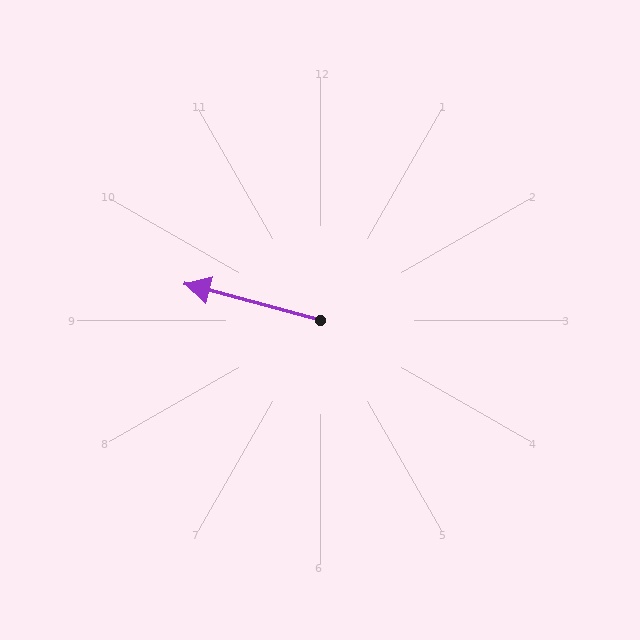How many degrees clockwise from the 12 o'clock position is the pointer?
Approximately 285 degrees.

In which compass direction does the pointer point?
West.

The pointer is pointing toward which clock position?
Roughly 10 o'clock.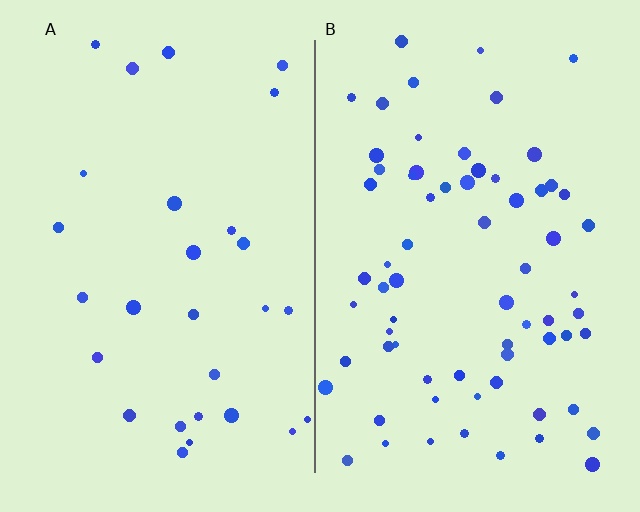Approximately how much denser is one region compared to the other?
Approximately 2.4× — region B over region A.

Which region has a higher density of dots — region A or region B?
B (the right).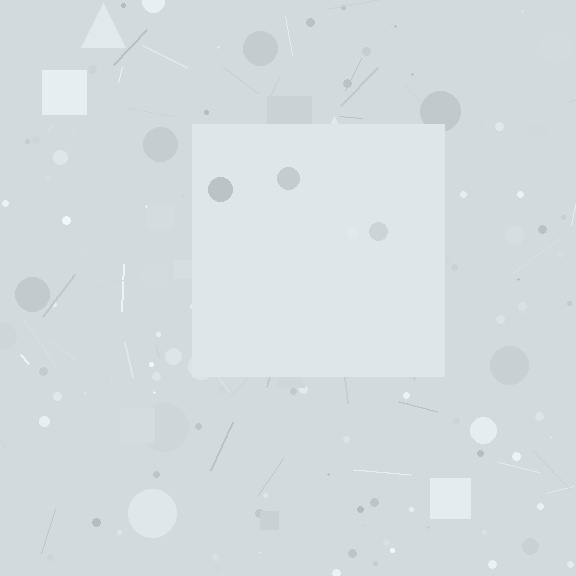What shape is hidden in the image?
A square is hidden in the image.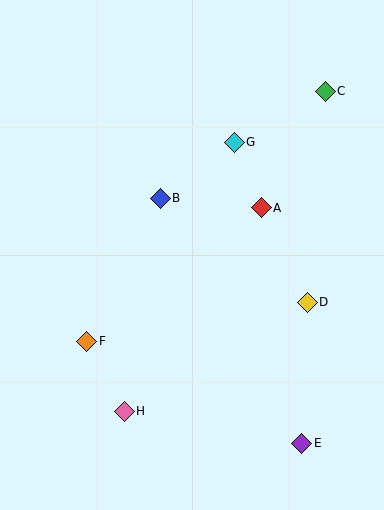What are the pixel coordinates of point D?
Point D is at (307, 302).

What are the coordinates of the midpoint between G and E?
The midpoint between G and E is at (268, 293).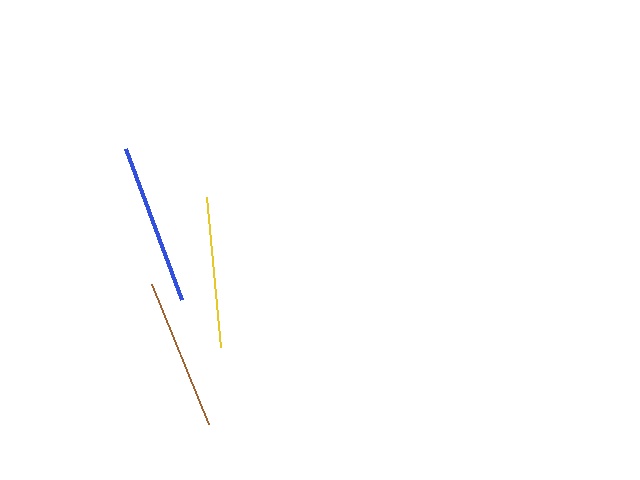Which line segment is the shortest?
The yellow line is the shortest at approximately 150 pixels.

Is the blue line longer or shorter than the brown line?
The blue line is longer than the brown line.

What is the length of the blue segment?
The blue segment is approximately 161 pixels long.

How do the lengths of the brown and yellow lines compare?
The brown and yellow lines are approximately the same length.